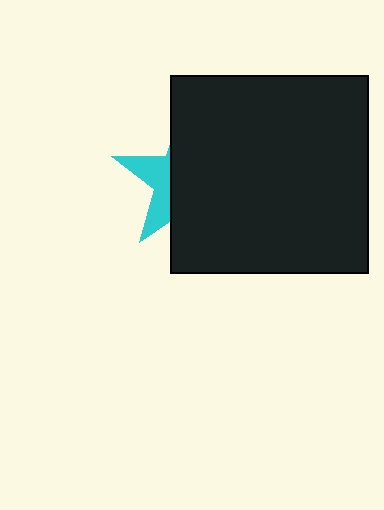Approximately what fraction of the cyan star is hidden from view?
Roughly 69% of the cyan star is hidden behind the black square.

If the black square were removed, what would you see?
You would see the complete cyan star.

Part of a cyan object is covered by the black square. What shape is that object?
It is a star.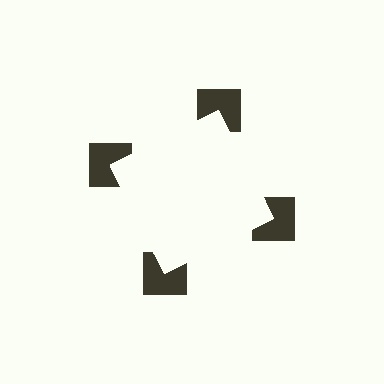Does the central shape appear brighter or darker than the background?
It typically appears slightly brighter than the background, even though no actual brightness change is drawn.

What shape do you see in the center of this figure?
An illusory square — its edges are inferred from the aligned wedge cuts in the notched squares, not physically drawn.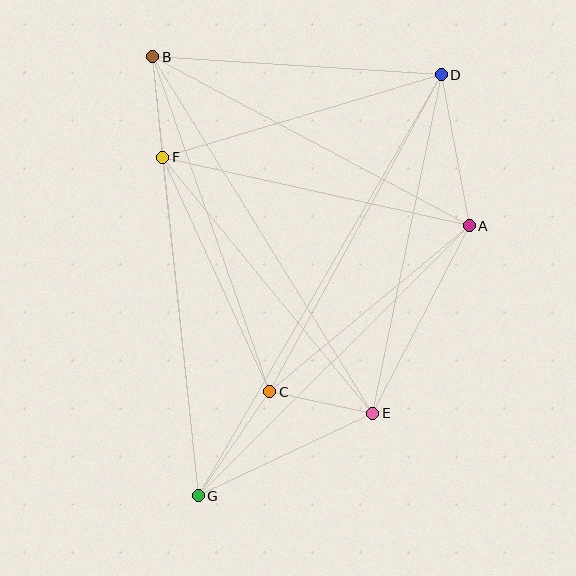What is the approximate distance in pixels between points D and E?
The distance between D and E is approximately 345 pixels.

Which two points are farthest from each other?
Points D and G are farthest from each other.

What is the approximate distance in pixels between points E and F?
The distance between E and F is approximately 331 pixels.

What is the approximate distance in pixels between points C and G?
The distance between C and G is approximately 126 pixels.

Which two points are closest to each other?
Points B and F are closest to each other.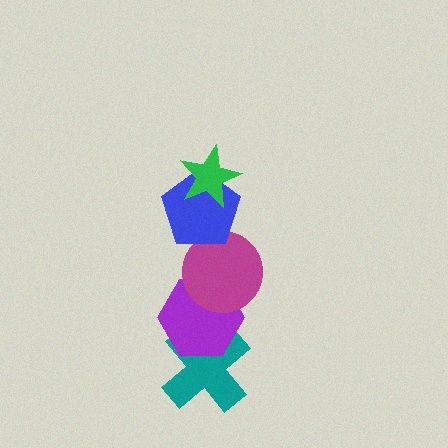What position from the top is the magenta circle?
The magenta circle is 3rd from the top.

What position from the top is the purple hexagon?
The purple hexagon is 4th from the top.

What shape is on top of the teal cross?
The purple hexagon is on top of the teal cross.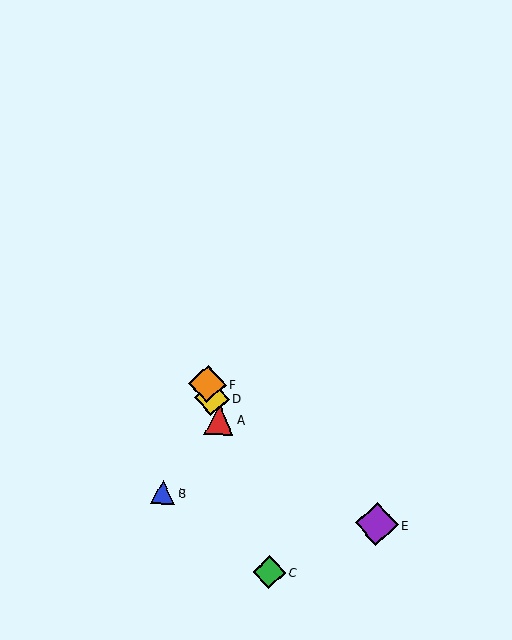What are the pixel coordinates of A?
Object A is at (219, 420).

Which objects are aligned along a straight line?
Objects A, C, D, F are aligned along a straight line.